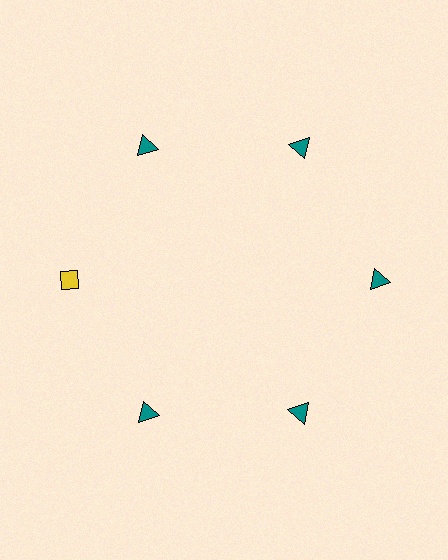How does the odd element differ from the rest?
It differs in both color (yellow instead of teal) and shape (diamond instead of triangle).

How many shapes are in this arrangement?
There are 6 shapes arranged in a ring pattern.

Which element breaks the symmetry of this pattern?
The yellow diamond at roughly the 9 o'clock position breaks the symmetry. All other shapes are teal triangles.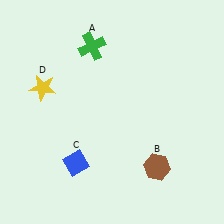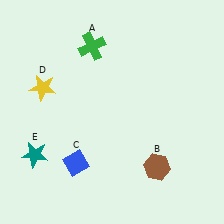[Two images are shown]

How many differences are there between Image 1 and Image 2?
There is 1 difference between the two images.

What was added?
A teal star (E) was added in Image 2.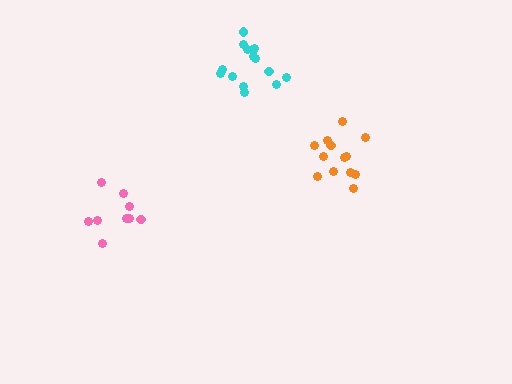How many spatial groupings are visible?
There are 3 spatial groupings.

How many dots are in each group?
Group 1: 9 dots, Group 2: 13 dots, Group 3: 15 dots (37 total).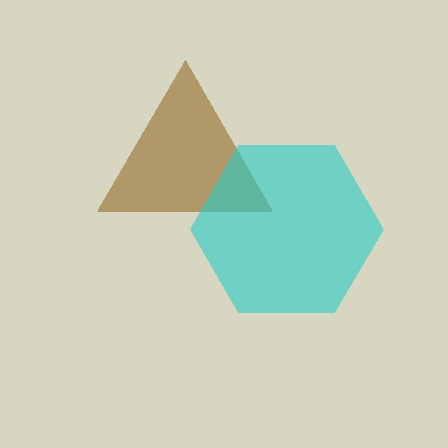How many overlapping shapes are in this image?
There are 2 overlapping shapes in the image.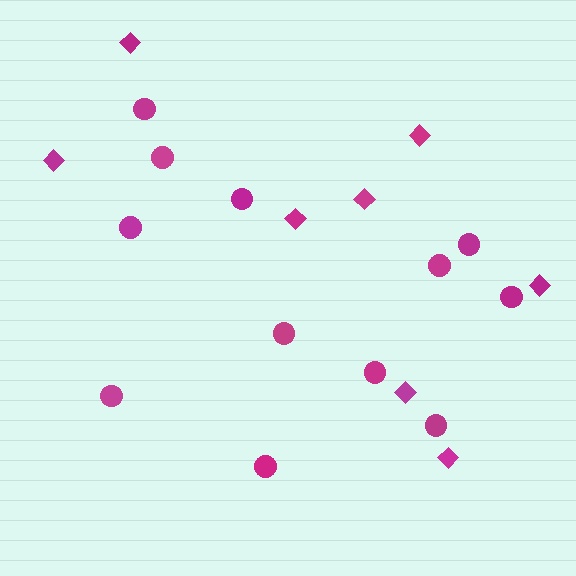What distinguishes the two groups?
There are 2 groups: one group of diamonds (8) and one group of circles (12).